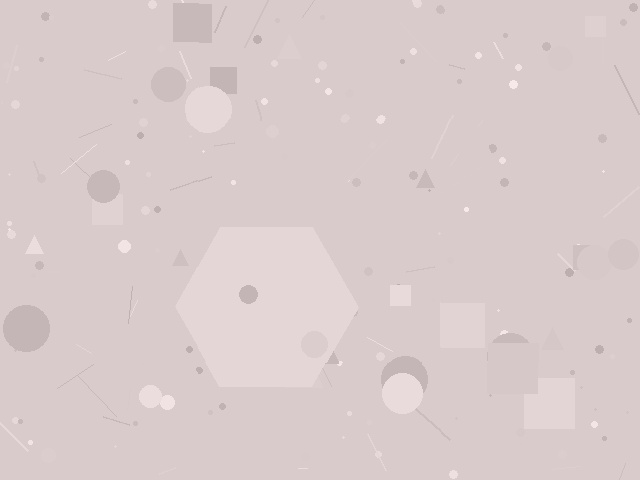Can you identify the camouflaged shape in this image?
The camouflaged shape is a hexagon.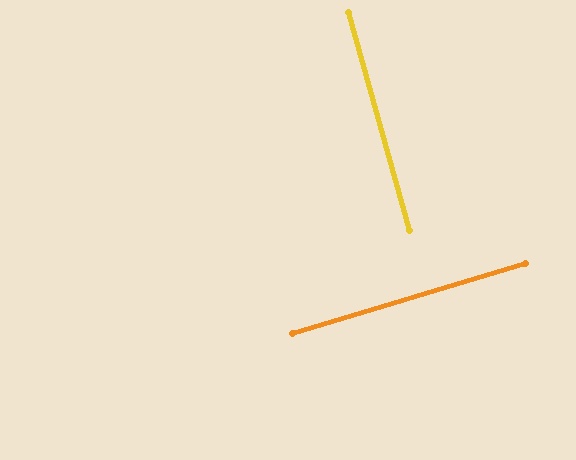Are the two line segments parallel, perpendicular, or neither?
Perpendicular — they meet at approximately 89°.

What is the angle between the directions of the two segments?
Approximately 89 degrees.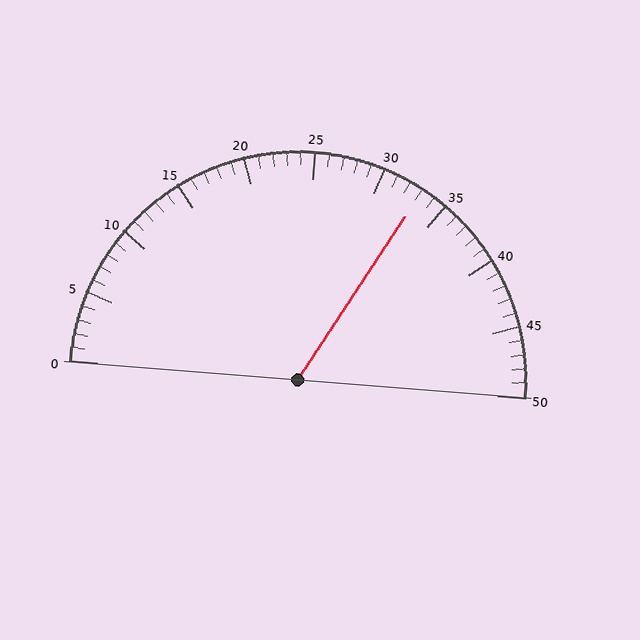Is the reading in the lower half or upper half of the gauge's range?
The reading is in the upper half of the range (0 to 50).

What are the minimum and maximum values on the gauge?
The gauge ranges from 0 to 50.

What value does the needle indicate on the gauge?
The needle indicates approximately 33.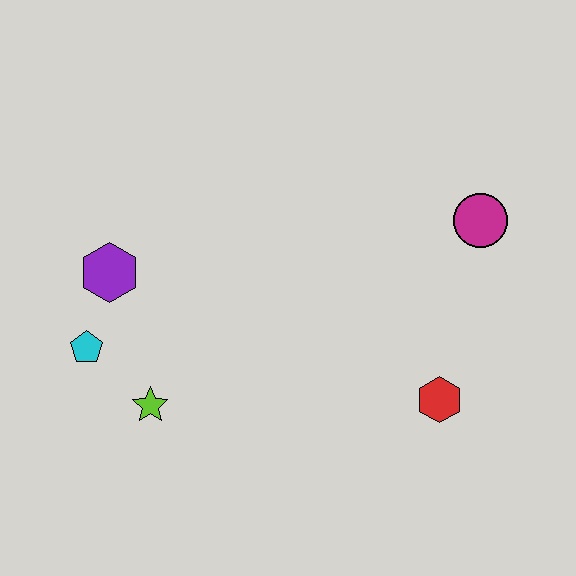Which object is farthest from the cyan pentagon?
The magenta circle is farthest from the cyan pentagon.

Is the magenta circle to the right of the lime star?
Yes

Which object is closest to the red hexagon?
The magenta circle is closest to the red hexagon.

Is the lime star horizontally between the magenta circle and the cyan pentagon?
Yes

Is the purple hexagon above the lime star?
Yes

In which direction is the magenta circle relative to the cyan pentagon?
The magenta circle is to the right of the cyan pentagon.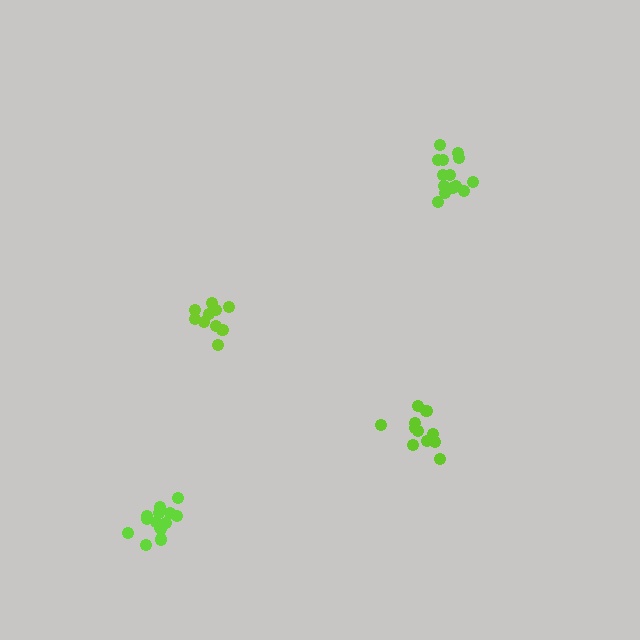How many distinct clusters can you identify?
There are 4 distinct clusters.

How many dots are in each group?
Group 1: 10 dots, Group 2: 14 dots, Group 3: 11 dots, Group 4: 14 dots (49 total).